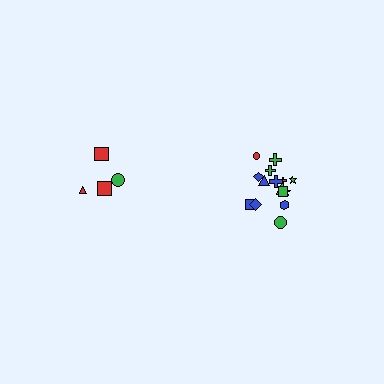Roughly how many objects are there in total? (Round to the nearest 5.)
Roughly 20 objects in total.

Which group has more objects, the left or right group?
The right group.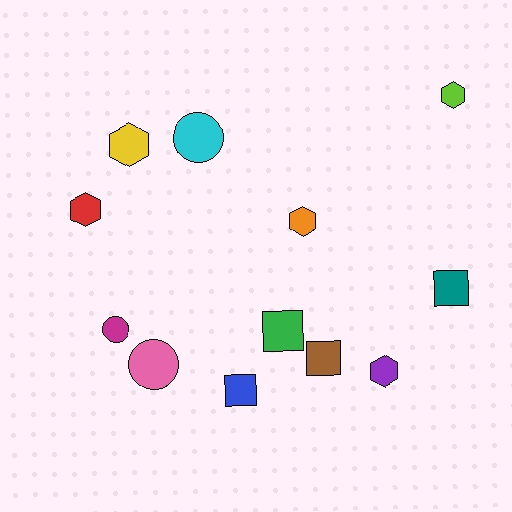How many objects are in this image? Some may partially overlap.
There are 12 objects.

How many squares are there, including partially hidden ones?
There are 4 squares.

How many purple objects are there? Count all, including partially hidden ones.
There is 1 purple object.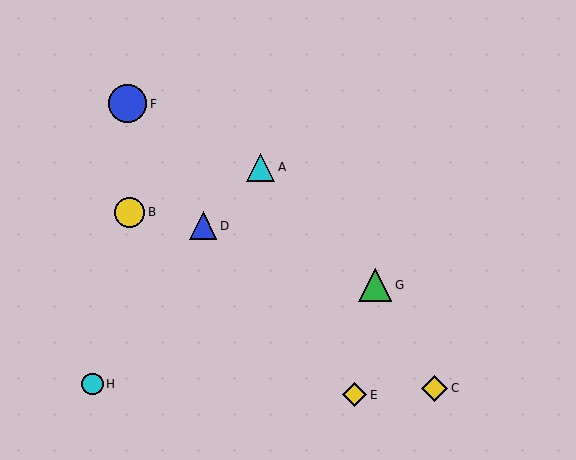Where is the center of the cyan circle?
The center of the cyan circle is at (92, 384).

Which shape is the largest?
The blue circle (labeled F) is the largest.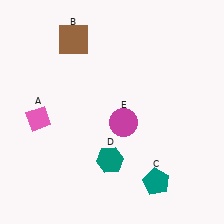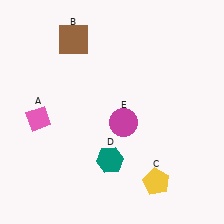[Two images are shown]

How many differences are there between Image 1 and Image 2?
There is 1 difference between the two images.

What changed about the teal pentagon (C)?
In Image 1, C is teal. In Image 2, it changed to yellow.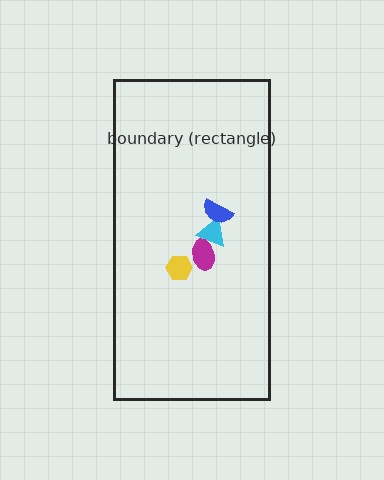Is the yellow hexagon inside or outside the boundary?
Inside.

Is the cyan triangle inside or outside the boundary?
Inside.